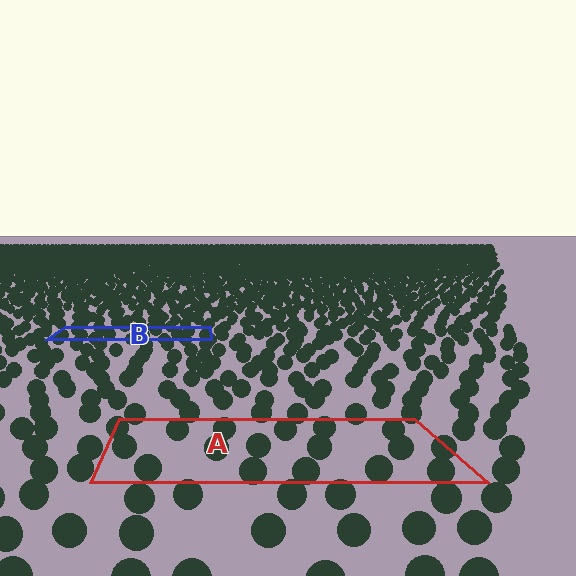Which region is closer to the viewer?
Region A is closer. The texture elements there are larger and more spread out.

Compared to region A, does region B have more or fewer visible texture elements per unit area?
Region B has more texture elements per unit area — they are packed more densely because it is farther away.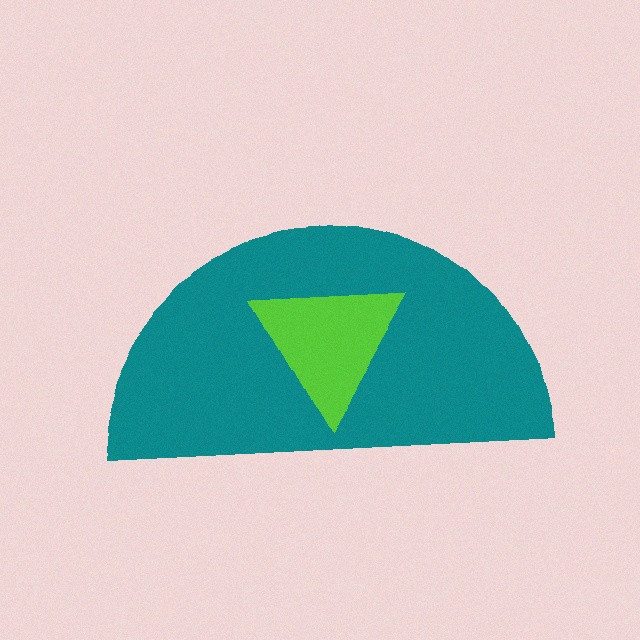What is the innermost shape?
The lime triangle.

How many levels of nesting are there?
2.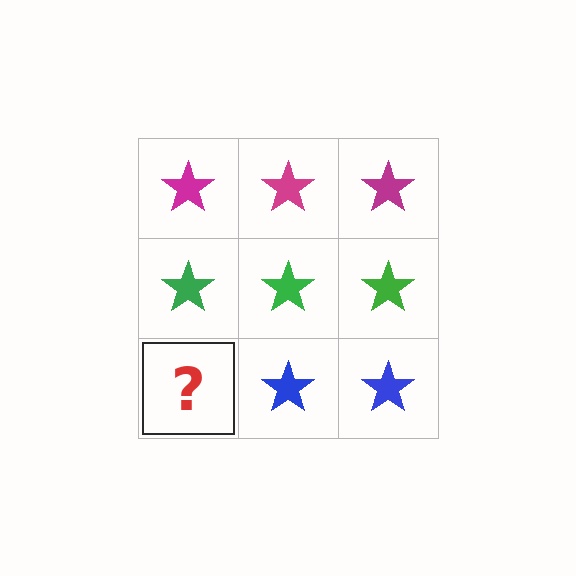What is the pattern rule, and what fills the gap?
The rule is that each row has a consistent color. The gap should be filled with a blue star.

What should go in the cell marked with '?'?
The missing cell should contain a blue star.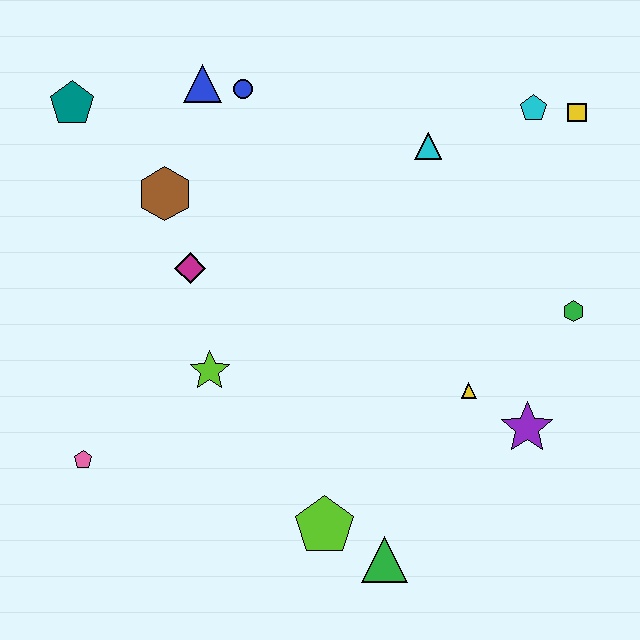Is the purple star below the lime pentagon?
No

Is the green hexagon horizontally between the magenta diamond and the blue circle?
No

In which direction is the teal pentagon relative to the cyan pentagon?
The teal pentagon is to the left of the cyan pentagon.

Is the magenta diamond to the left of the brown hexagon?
No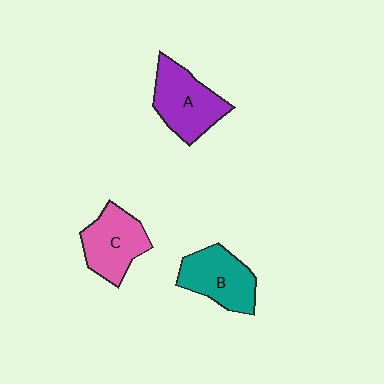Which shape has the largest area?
Shape A (purple).